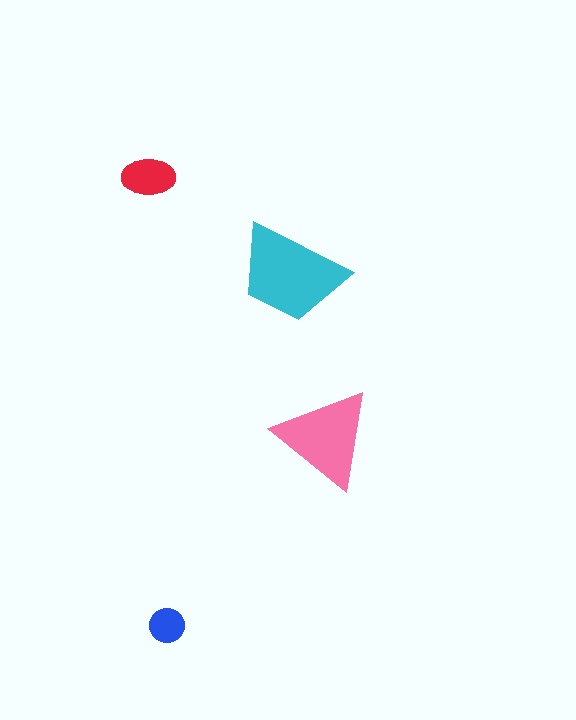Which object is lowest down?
The blue circle is bottommost.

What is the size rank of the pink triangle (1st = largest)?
2nd.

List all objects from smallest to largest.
The blue circle, the red ellipse, the pink triangle, the cyan trapezoid.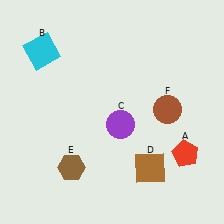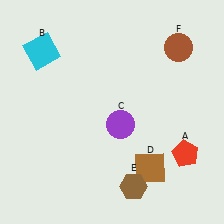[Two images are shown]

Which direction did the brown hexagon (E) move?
The brown hexagon (E) moved right.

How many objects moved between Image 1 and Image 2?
2 objects moved between the two images.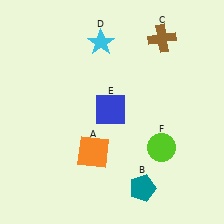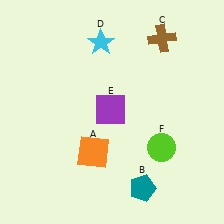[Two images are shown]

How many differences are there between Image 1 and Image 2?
There is 1 difference between the two images.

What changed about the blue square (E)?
In Image 1, E is blue. In Image 2, it changed to purple.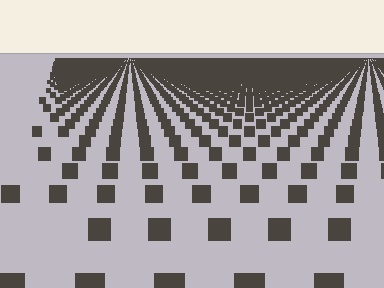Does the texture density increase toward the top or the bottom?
Density increases toward the top.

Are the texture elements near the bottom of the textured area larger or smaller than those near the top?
Larger. Near the bottom, elements are closer to the viewer and appear at a bigger on-screen size.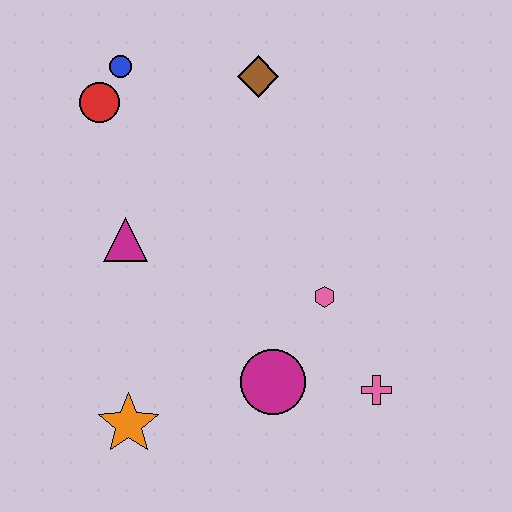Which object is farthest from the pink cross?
The blue circle is farthest from the pink cross.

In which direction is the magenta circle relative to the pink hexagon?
The magenta circle is below the pink hexagon.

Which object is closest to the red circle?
The blue circle is closest to the red circle.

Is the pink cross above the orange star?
Yes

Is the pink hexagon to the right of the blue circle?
Yes